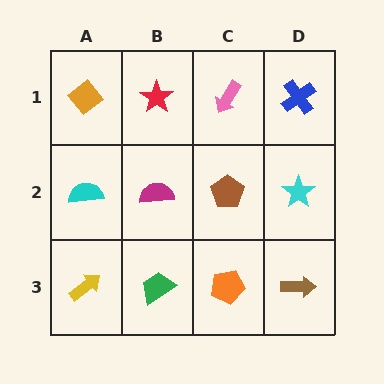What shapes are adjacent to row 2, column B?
A red star (row 1, column B), a green trapezoid (row 3, column B), a cyan semicircle (row 2, column A), a brown pentagon (row 2, column C).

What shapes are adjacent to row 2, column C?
A pink arrow (row 1, column C), an orange pentagon (row 3, column C), a magenta semicircle (row 2, column B), a cyan star (row 2, column D).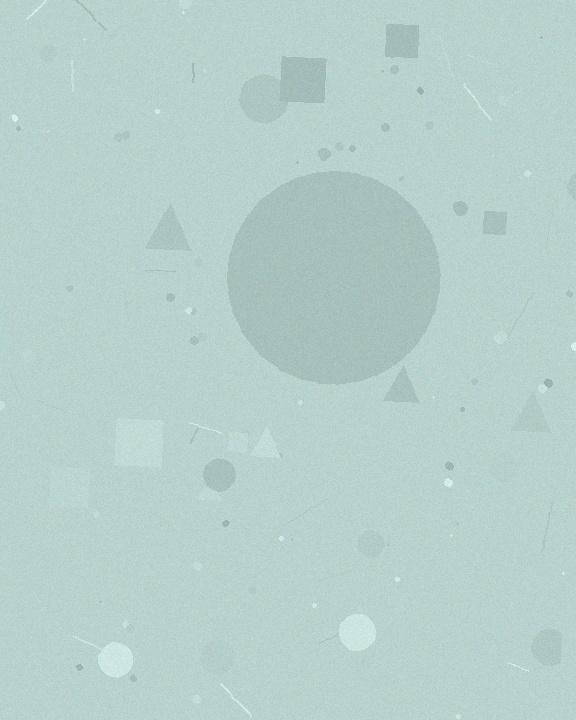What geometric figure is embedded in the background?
A circle is embedded in the background.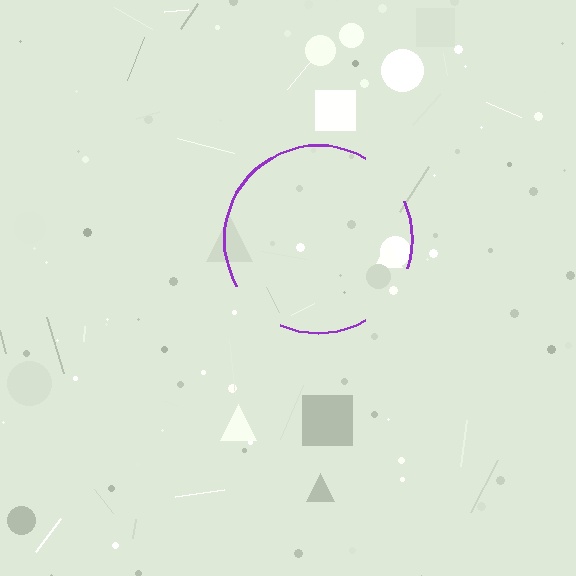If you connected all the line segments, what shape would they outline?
They would outline a circle.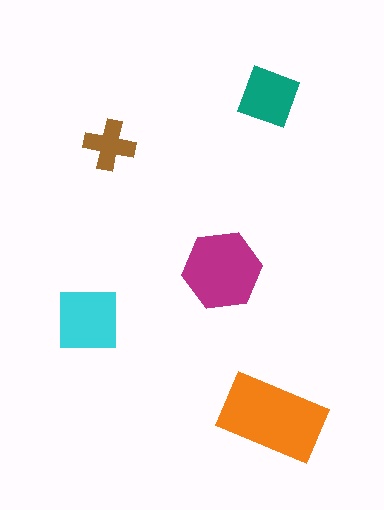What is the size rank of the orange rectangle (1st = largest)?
1st.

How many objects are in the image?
There are 5 objects in the image.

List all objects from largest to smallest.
The orange rectangle, the magenta hexagon, the cyan square, the teal diamond, the brown cross.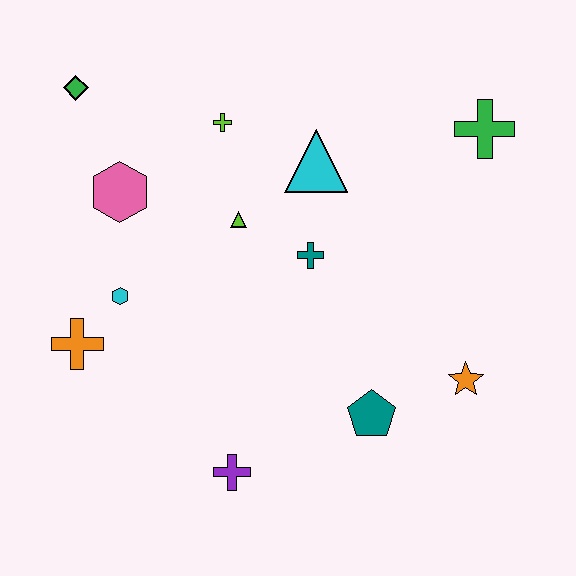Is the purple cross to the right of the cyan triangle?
No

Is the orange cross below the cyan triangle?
Yes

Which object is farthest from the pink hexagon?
The orange star is farthest from the pink hexagon.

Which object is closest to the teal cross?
The lime triangle is closest to the teal cross.